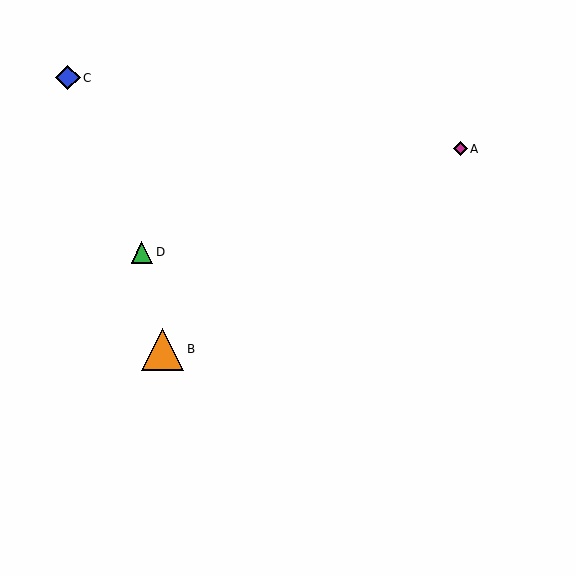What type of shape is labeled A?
Shape A is a magenta diamond.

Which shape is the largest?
The orange triangle (labeled B) is the largest.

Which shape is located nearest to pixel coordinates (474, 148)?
The magenta diamond (labeled A) at (460, 149) is nearest to that location.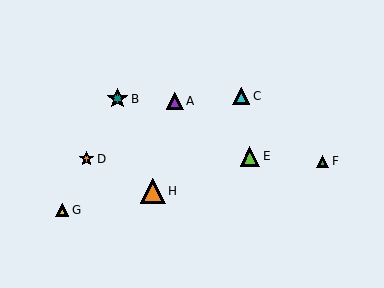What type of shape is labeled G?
Shape G is a yellow triangle.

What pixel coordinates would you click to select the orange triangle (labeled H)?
Click at (153, 191) to select the orange triangle H.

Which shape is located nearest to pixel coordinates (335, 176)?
The green triangle (labeled F) at (322, 161) is nearest to that location.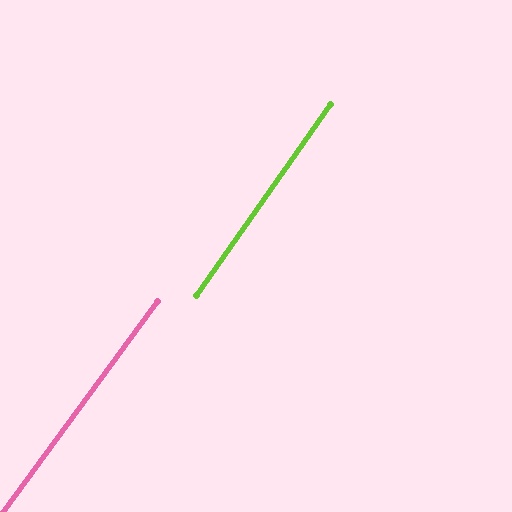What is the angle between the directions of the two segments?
Approximately 1 degree.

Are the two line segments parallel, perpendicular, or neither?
Parallel — their directions differ by only 1.3°.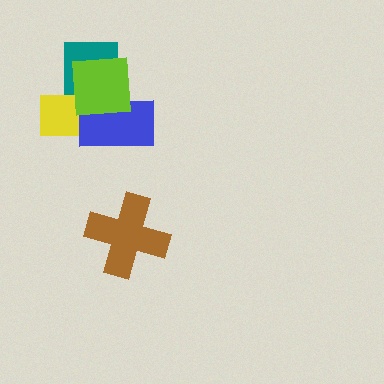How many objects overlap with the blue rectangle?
3 objects overlap with the blue rectangle.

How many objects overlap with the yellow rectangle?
3 objects overlap with the yellow rectangle.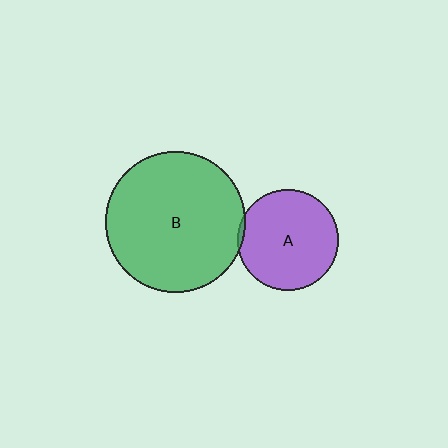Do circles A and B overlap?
Yes.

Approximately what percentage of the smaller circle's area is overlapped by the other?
Approximately 5%.